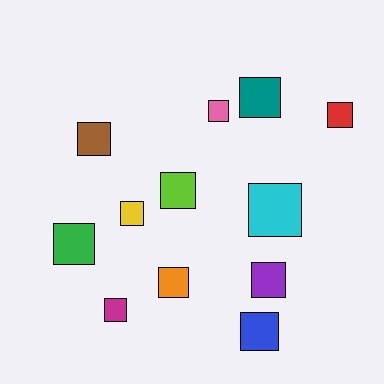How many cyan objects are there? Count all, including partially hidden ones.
There is 1 cyan object.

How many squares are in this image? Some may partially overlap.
There are 12 squares.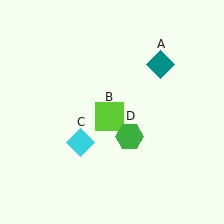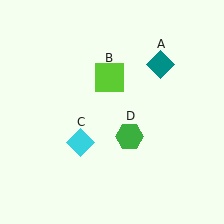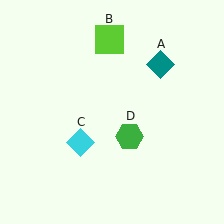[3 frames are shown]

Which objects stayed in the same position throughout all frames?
Teal diamond (object A) and cyan diamond (object C) and green hexagon (object D) remained stationary.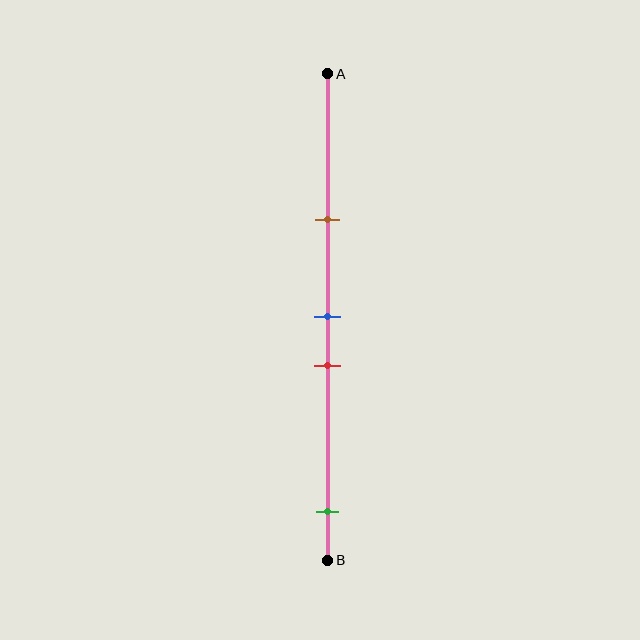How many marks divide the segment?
There are 4 marks dividing the segment.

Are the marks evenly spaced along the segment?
No, the marks are not evenly spaced.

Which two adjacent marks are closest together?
The blue and red marks are the closest adjacent pair.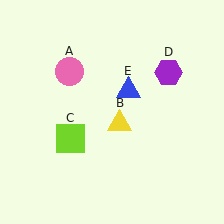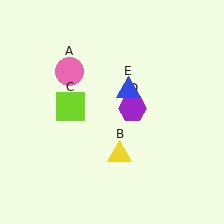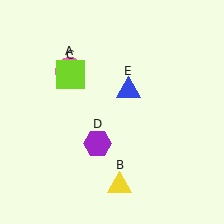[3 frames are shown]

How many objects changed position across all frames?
3 objects changed position: yellow triangle (object B), lime square (object C), purple hexagon (object D).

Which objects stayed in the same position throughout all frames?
Pink circle (object A) and blue triangle (object E) remained stationary.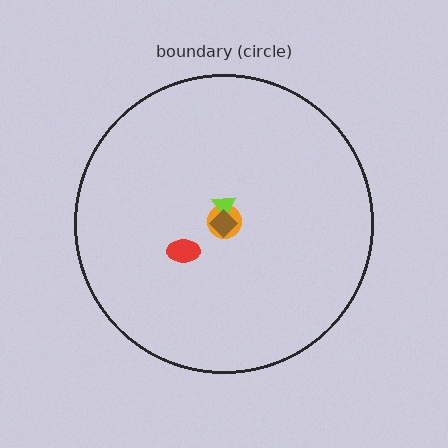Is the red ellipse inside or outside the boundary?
Inside.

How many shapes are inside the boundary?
4 inside, 0 outside.